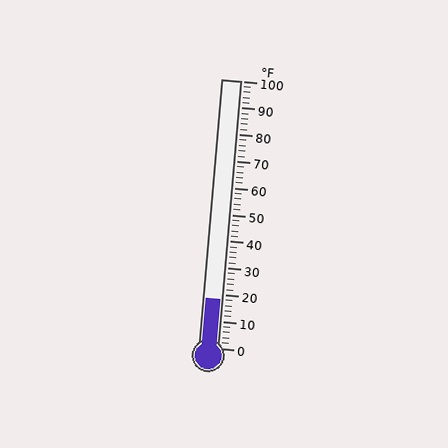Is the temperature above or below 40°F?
The temperature is below 40°F.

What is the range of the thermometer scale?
The thermometer scale ranges from 0°F to 100°F.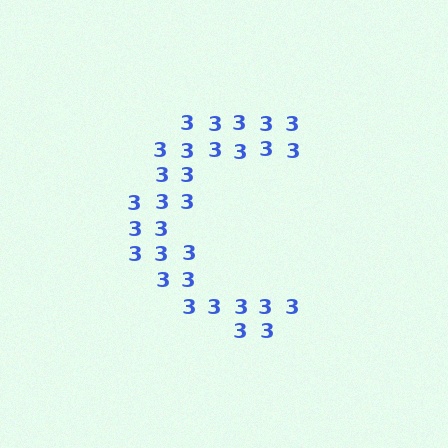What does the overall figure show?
The overall figure shows the letter C.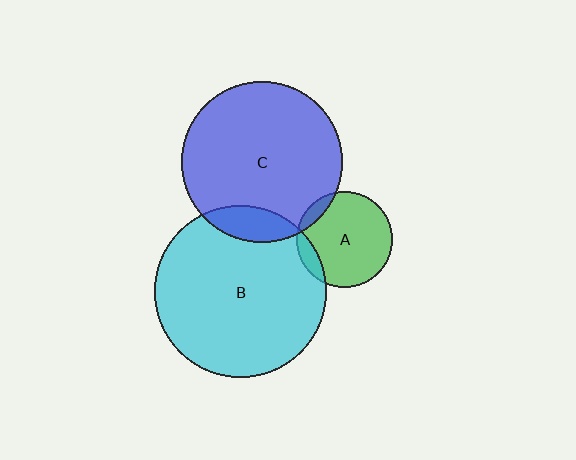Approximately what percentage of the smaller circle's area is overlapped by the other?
Approximately 10%.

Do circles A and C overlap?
Yes.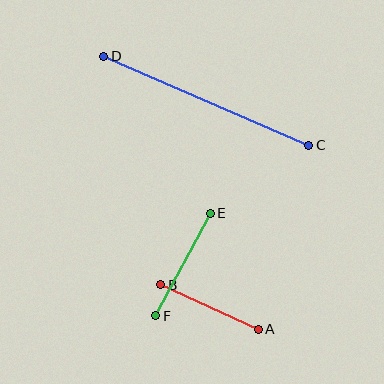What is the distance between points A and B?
The distance is approximately 107 pixels.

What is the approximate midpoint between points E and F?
The midpoint is at approximately (183, 264) pixels.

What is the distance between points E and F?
The distance is approximately 116 pixels.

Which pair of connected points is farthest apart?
Points C and D are farthest apart.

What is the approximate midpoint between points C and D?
The midpoint is at approximately (206, 101) pixels.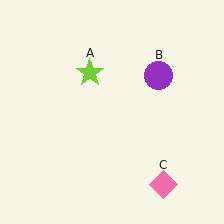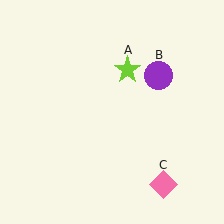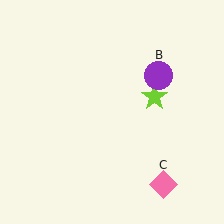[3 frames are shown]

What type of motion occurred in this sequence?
The lime star (object A) rotated clockwise around the center of the scene.